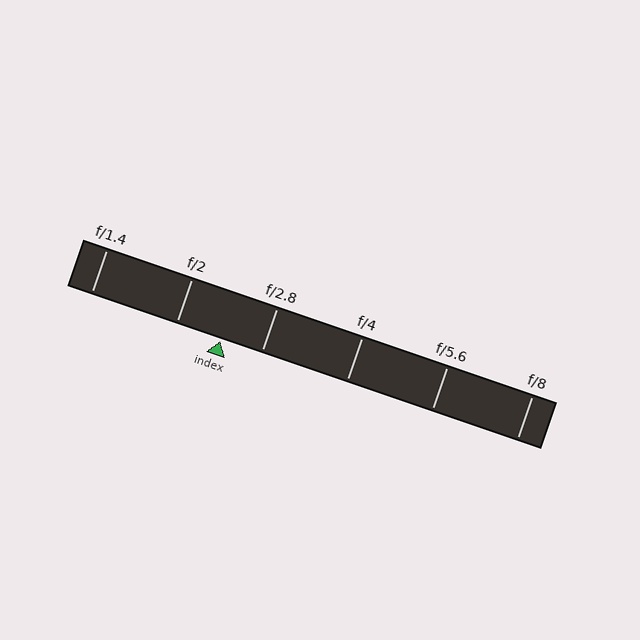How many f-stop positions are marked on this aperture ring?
There are 6 f-stop positions marked.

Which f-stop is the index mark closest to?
The index mark is closest to f/2.8.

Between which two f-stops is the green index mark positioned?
The index mark is between f/2 and f/2.8.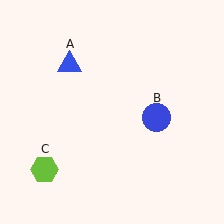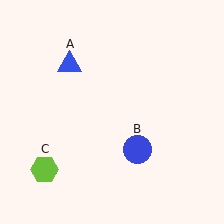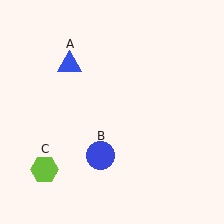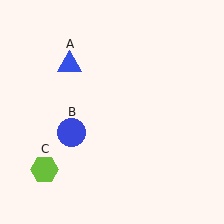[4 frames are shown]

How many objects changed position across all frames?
1 object changed position: blue circle (object B).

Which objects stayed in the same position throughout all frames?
Blue triangle (object A) and lime hexagon (object C) remained stationary.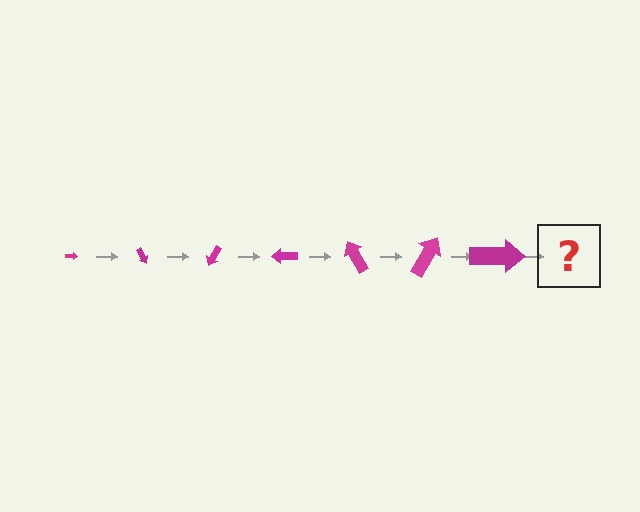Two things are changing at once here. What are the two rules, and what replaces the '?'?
The two rules are that the arrow grows larger each step and it rotates 60 degrees each step. The '?' should be an arrow, larger than the previous one and rotated 420 degrees from the start.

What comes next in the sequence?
The next element should be an arrow, larger than the previous one and rotated 420 degrees from the start.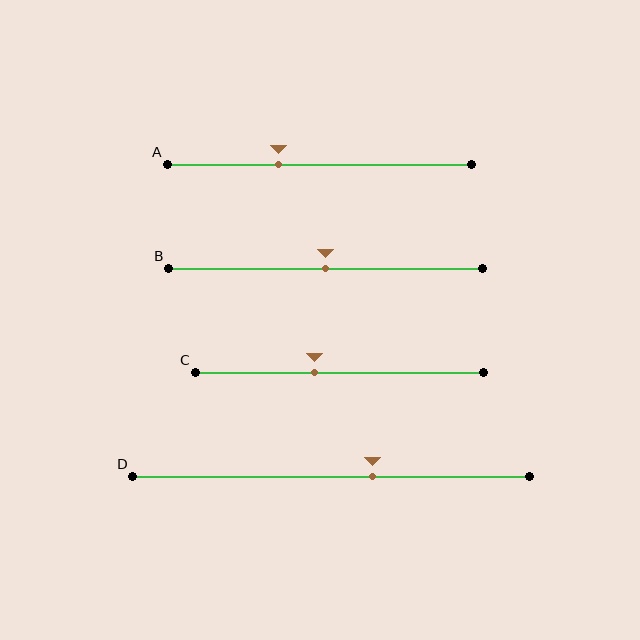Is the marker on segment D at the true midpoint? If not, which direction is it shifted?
No, the marker on segment D is shifted to the right by about 11% of the segment length.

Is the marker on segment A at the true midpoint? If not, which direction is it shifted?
No, the marker on segment A is shifted to the left by about 13% of the segment length.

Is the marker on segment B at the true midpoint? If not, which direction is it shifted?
Yes, the marker on segment B is at the true midpoint.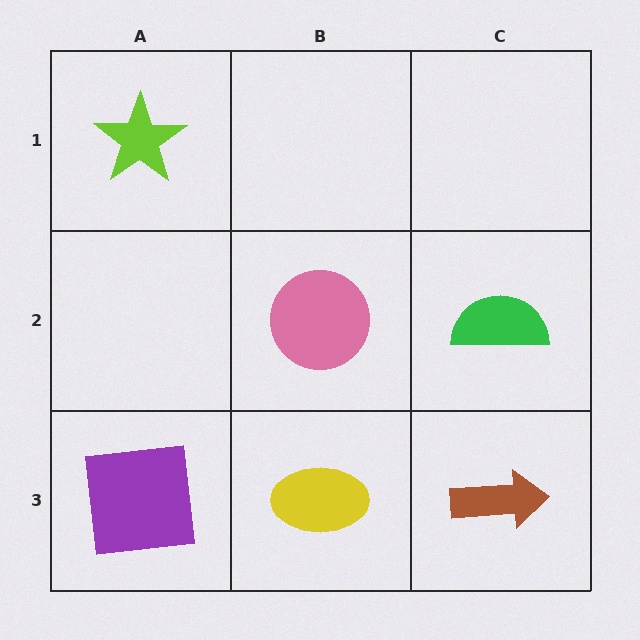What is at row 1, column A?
A lime star.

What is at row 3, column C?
A brown arrow.